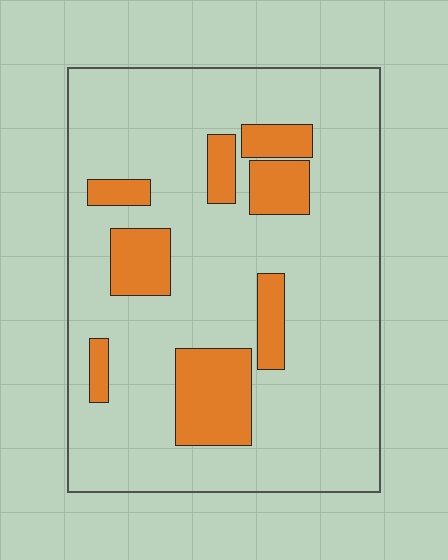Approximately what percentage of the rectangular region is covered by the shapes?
Approximately 20%.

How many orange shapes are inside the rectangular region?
8.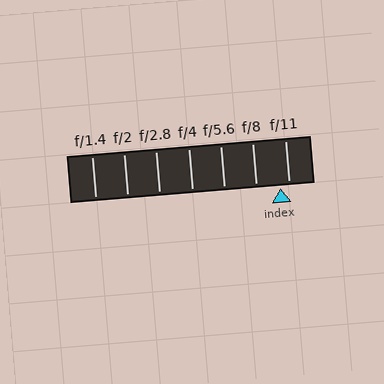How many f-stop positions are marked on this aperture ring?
There are 7 f-stop positions marked.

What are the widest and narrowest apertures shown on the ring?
The widest aperture shown is f/1.4 and the narrowest is f/11.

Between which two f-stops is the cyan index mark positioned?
The index mark is between f/8 and f/11.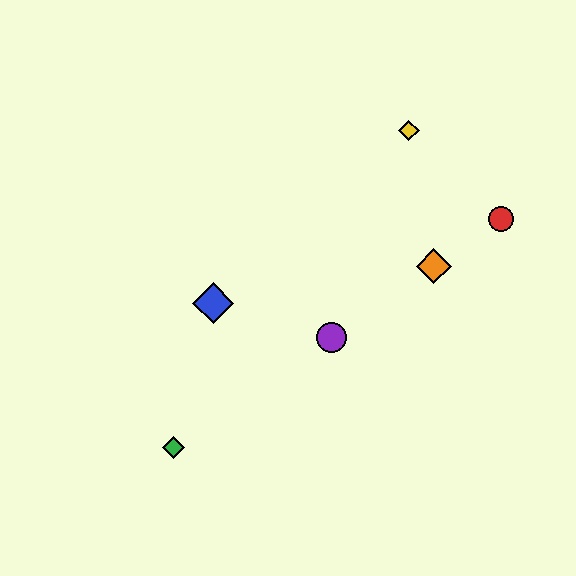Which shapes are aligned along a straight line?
The red circle, the green diamond, the purple circle, the orange diamond are aligned along a straight line.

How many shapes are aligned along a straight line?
4 shapes (the red circle, the green diamond, the purple circle, the orange diamond) are aligned along a straight line.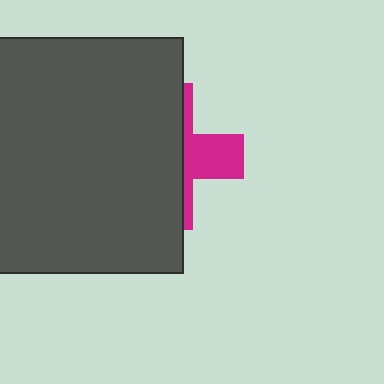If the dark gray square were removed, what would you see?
You would see the complete magenta cross.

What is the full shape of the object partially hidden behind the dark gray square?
The partially hidden object is a magenta cross.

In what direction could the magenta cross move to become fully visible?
The magenta cross could move right. That would shift it out from behind the dark gray square entirely.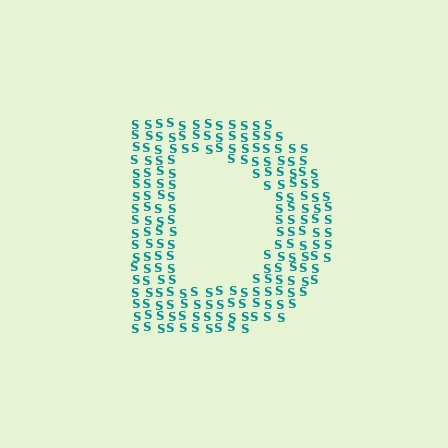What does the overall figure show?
The overall figure shows the letter D.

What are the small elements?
The small elements are letter S's.